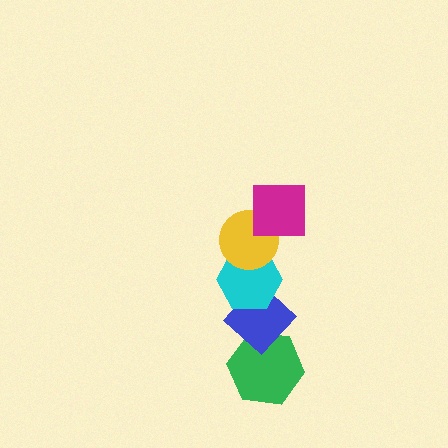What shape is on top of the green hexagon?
The blue diamond is on top of the green hexagon.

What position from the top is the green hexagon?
The green hexagon is 5th from the top.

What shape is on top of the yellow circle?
The magenta square is on top of the yellow circle.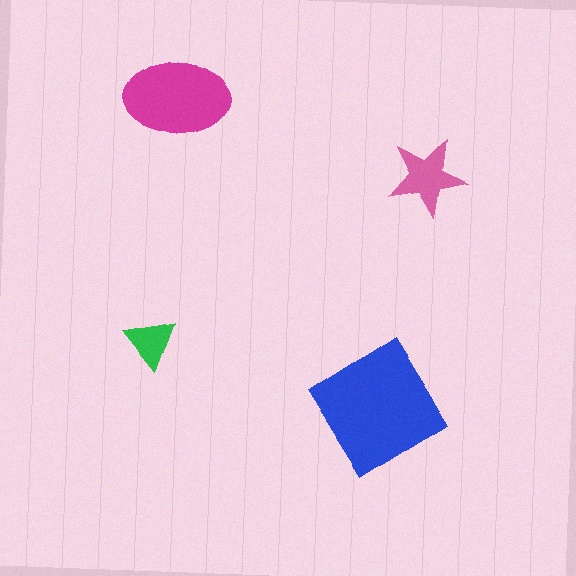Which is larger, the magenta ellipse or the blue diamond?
The blue diamond.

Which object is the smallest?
The green triangle.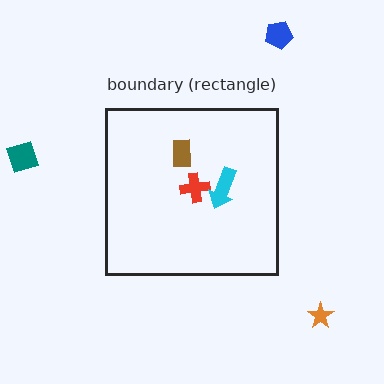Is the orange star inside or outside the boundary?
Outside.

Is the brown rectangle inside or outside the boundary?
Inside.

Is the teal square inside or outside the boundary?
Outside.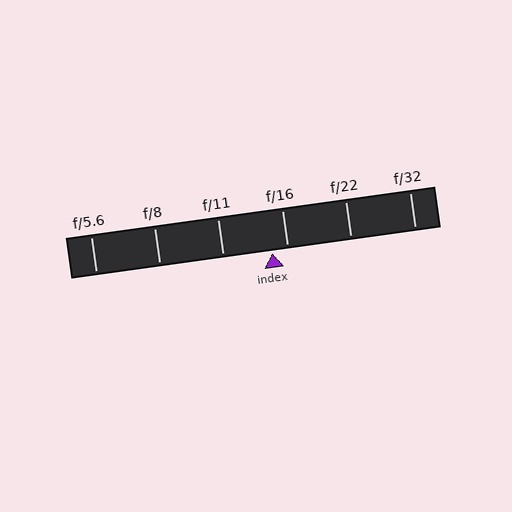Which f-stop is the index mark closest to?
The index mark is closest to f/16.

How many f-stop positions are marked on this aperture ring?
There are 6 f-stop positions marked.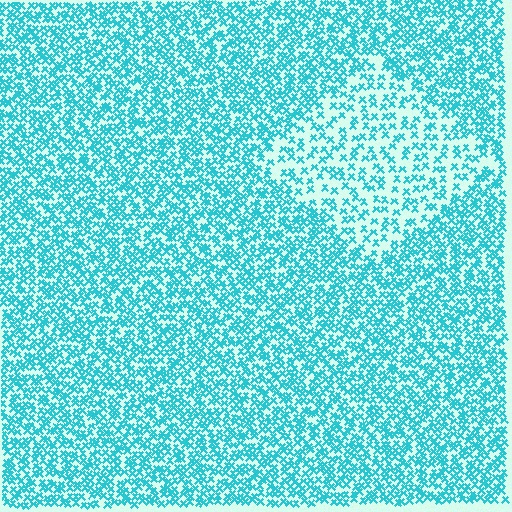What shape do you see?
I see a diamond.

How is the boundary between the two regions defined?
The boundary is defined by a change in element density (approximately 2.1x ratio). All elements are the same color, size, and shape.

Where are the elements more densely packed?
The elements are more densely packed outside the diamond boundary.